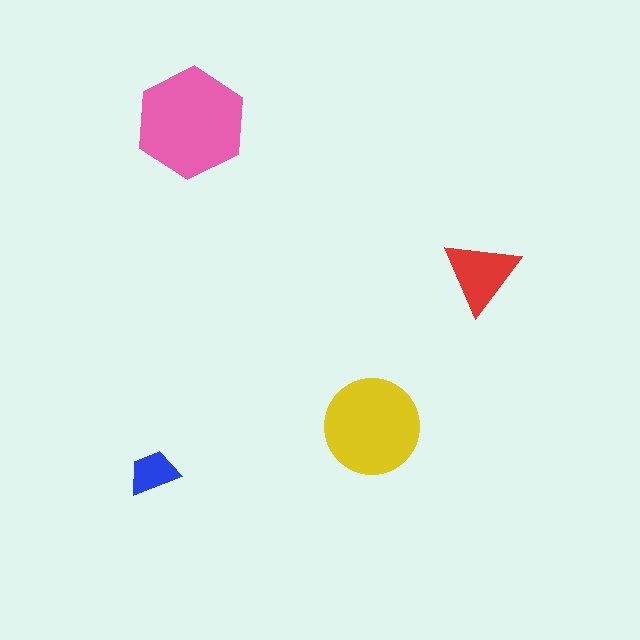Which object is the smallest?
The blue trapezoid.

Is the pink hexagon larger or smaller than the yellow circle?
Larger.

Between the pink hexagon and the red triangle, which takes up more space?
The pink hexagon.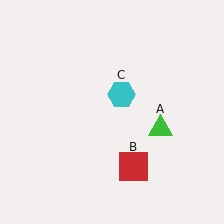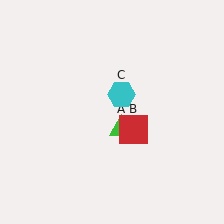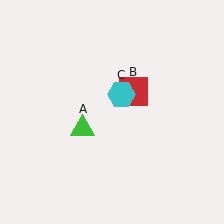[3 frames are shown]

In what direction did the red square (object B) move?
The red square (object B) moved up.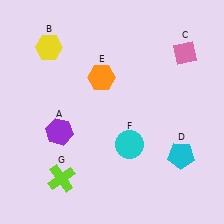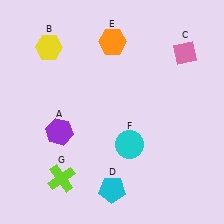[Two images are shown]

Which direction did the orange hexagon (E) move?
The orange hexagon (E) moved up.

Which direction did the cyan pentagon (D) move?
The cyan pentagon (D) moved left.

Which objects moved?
The objects that moved are: the cyan pentagon (D), the orange hexagon (E).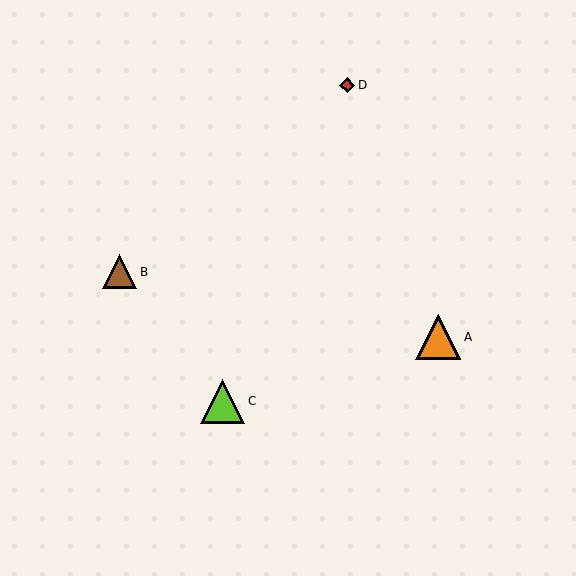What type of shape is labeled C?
Shape C is a lime triangle.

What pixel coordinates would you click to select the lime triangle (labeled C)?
Click at (223, 401) to select the lime triangle C.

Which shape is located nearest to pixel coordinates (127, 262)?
The brown triangle (labeled B) at (120, 272) is nearest to that location.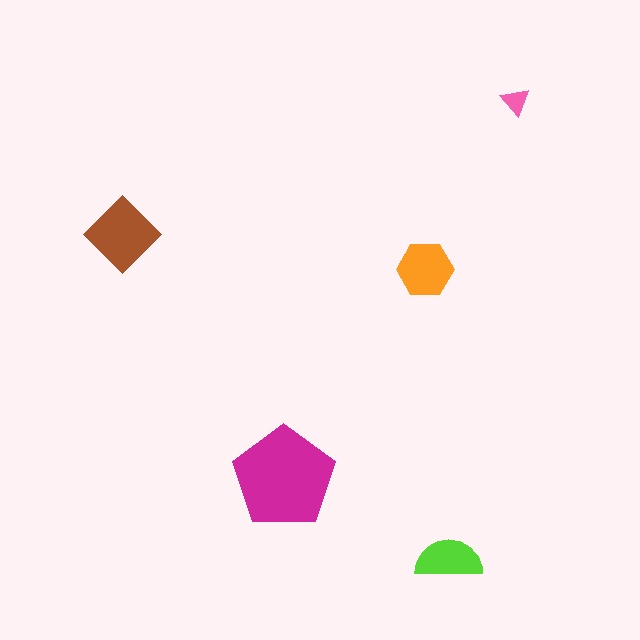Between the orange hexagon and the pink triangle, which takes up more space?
The orange hexagon.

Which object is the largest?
The magenta pentagon.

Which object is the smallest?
The pink triangle.